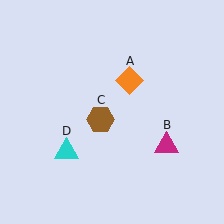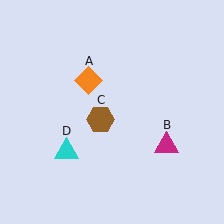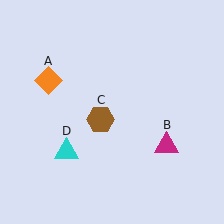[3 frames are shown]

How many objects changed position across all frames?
1 object changed position: orange diamond (object A).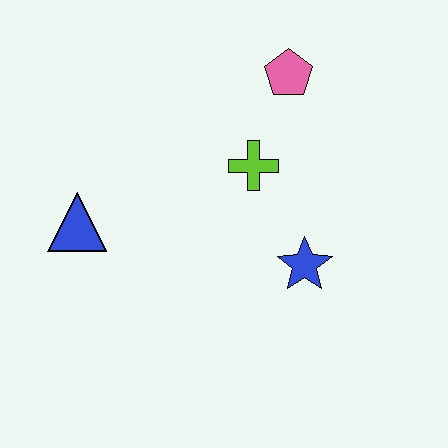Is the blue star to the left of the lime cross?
No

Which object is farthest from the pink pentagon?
The blue triangle is farthest from the pink pentagon.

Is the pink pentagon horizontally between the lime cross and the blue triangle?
No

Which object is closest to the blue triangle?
The lime cross is closest to the blue triangle.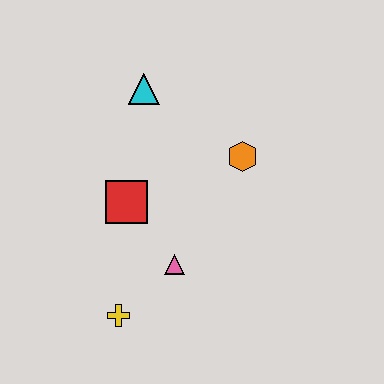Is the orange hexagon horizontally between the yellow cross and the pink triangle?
No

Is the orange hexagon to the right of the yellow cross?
Yes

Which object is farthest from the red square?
The orange hexagon is farthest from the red square.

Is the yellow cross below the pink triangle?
Yes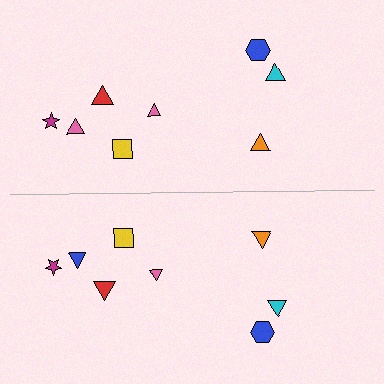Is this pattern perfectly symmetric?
No, the pattern is not perfectly symmetric. The blue triangle on the bottom side breaks the symmetry — its mirror counterpart is pink.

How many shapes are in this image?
There are 16 shapes in this image.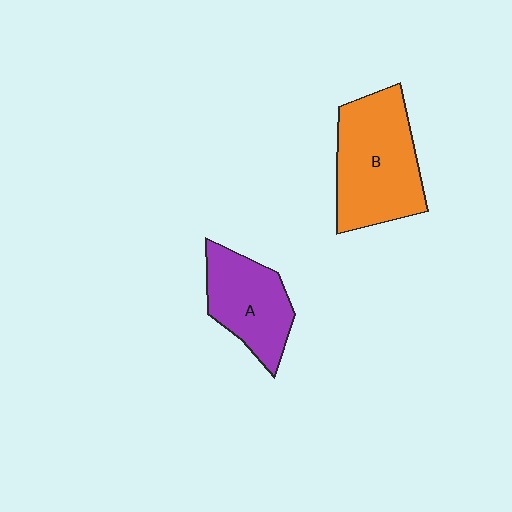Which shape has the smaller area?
Shape A (purple).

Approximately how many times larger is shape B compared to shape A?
Approximately 1.4 times.